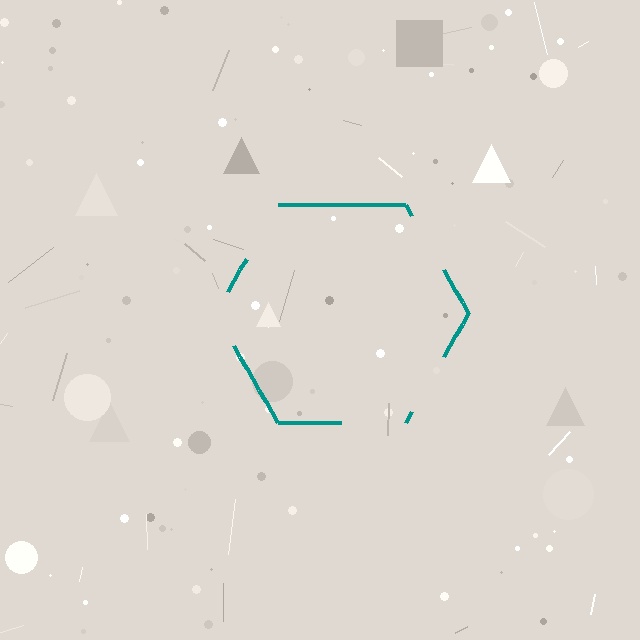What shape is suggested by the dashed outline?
The dashed outline suggests a hexagon.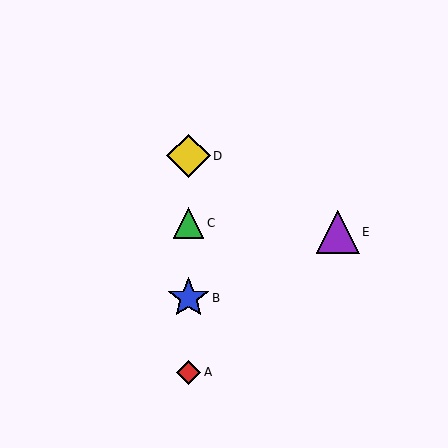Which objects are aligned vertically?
Objects A, B, C, D are aligned vertically.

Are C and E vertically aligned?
No, C is at x≈189 and E is at x≈338.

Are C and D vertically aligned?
Yes, both are at x≈189.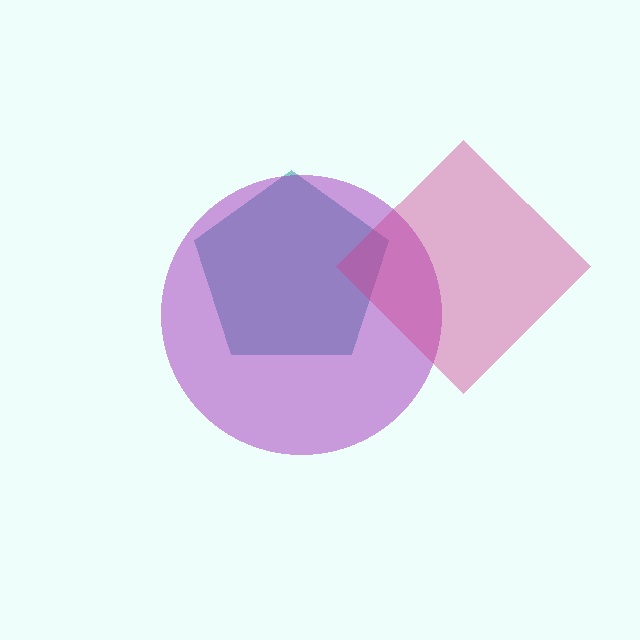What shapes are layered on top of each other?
The layered shapes are: a teal pentagon, a purple circle, a magenta diamond.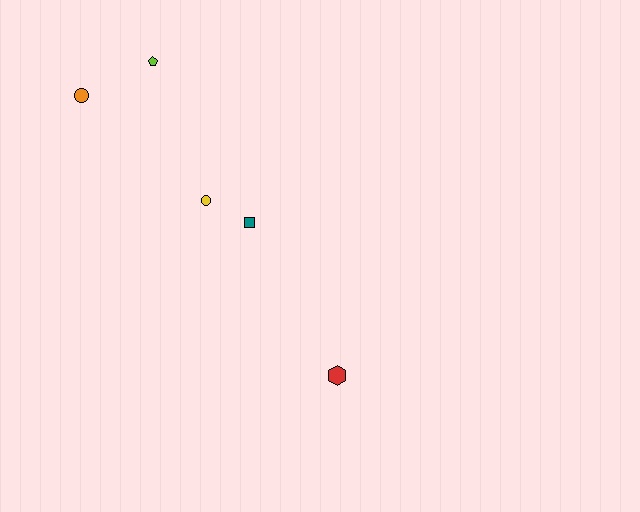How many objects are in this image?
There are 5 objects.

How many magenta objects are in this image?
There are no magenta objects.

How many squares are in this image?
There is 1 square.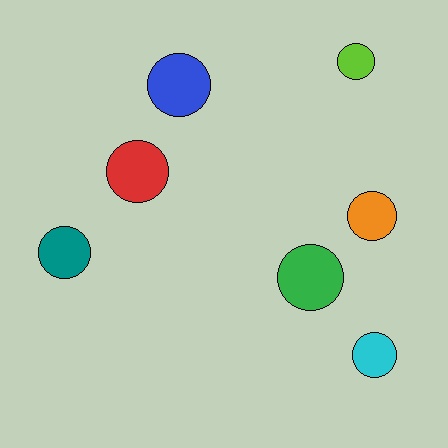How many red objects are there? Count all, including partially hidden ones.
There is 1 red object.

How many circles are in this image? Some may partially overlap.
There are 7 circles.